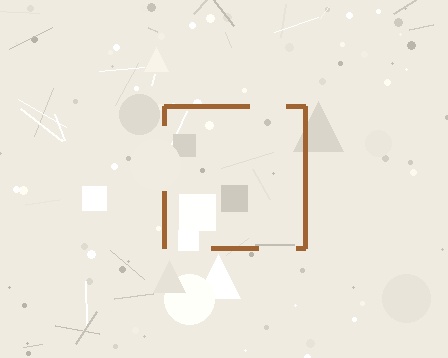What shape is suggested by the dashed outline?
The dashed outline suggests a square.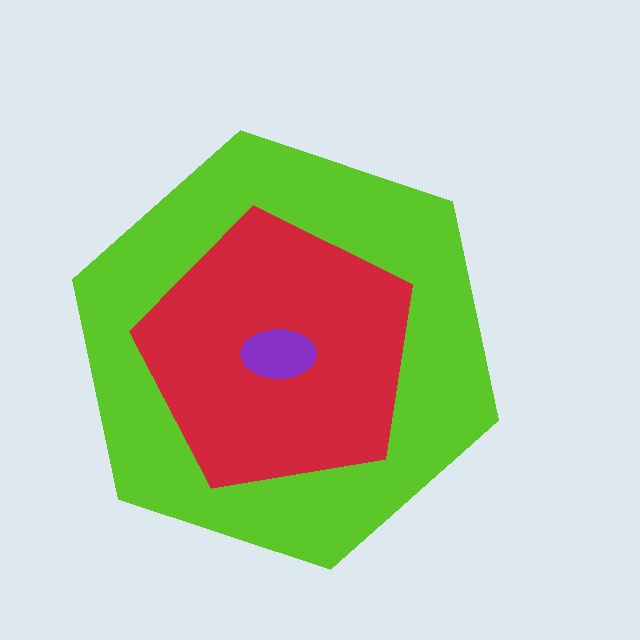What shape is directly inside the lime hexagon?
The red pentagon.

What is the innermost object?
The purple ellipse.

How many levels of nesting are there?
3.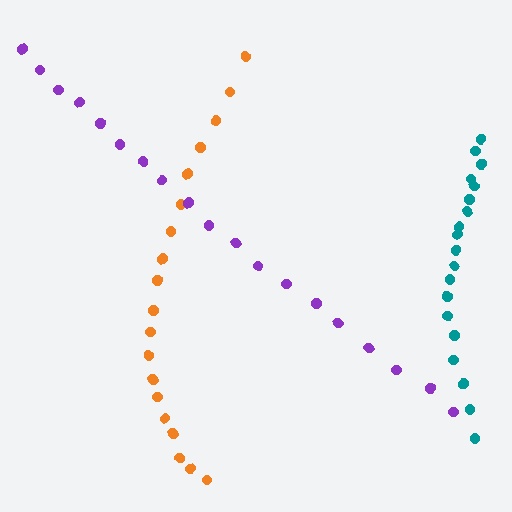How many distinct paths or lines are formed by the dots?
There are 3 distinct paths.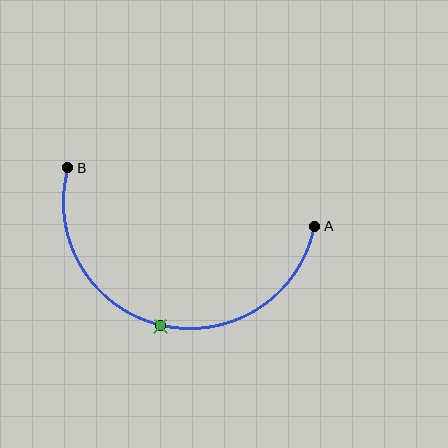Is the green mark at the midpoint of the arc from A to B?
Yes. The green mark lies on the arc at equal arc-length from both A and B — it is the arc midpoint.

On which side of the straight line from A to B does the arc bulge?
The arc bulges below the straight line connecting A and B.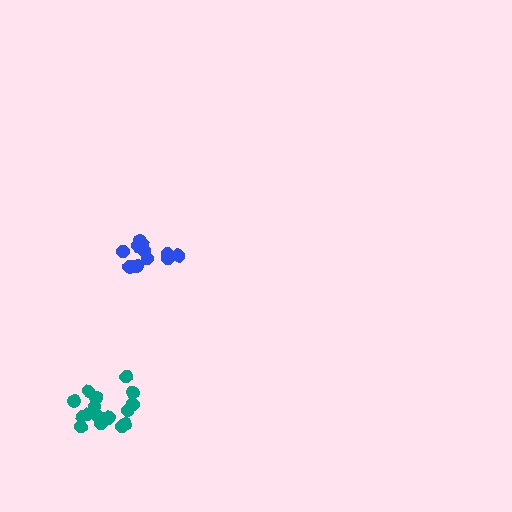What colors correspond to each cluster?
The clusters are colored: blue, teal.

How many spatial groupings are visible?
There are 2 spatial groupings.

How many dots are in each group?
Group 1: 13 dots, Group 2: 17 dots (30 total).